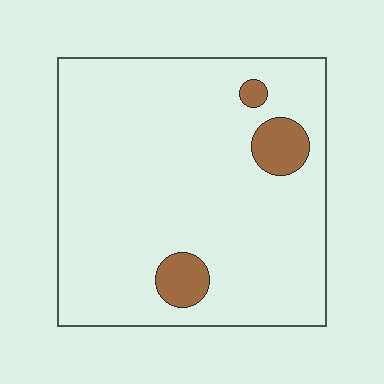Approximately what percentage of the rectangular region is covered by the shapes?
Approximately 10%.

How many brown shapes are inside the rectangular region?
3.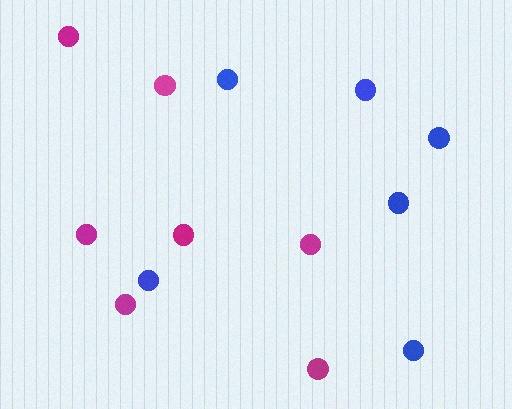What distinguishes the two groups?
There are 2 groups: one group of blue circles (6) and one group of magenta circles (7).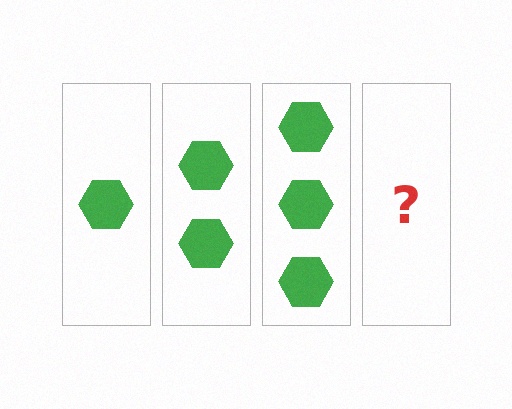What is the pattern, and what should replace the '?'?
The pattern is that each step adds one more hexagon. The '?' should be 4 hexagons.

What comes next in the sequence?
The next element should be 4 hexagons.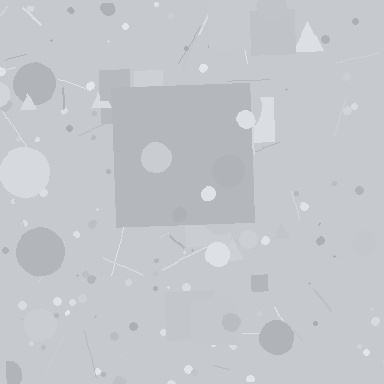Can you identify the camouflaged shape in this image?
The camouflaged shape is a square.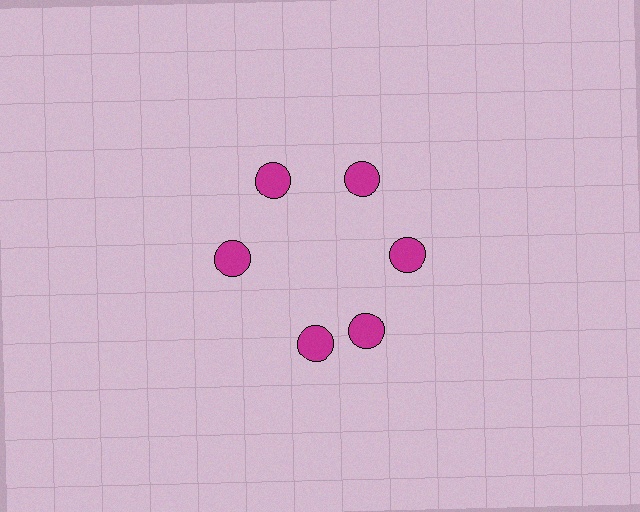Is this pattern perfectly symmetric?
No. The 6 magenta circles are arranged in a ring, but one element near the 7 o'clock position is rotated out of alignment along the ring, breaking the 6-fold rotational symmetry.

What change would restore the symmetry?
The symmetry would be restored by rotating it back into even spacing with its neighbors so that all 6 circles sit at equal angles and equal distance from the center.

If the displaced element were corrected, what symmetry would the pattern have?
It would have 6-fold rotational symmetry — the pattern would map onto itself every 60 degrees.